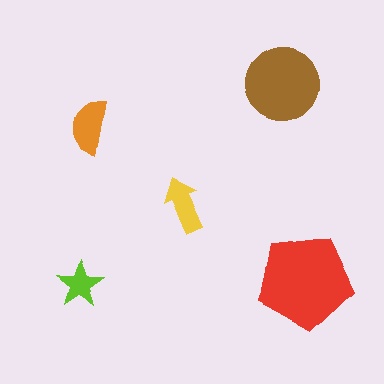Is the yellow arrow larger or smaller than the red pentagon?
Smaller.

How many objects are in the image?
There are 5 objects in the image.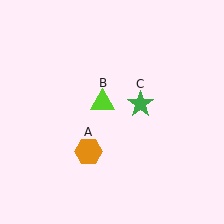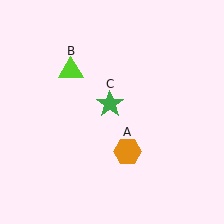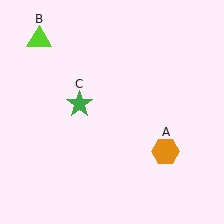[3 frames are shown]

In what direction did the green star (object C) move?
The green star (object C) moved left.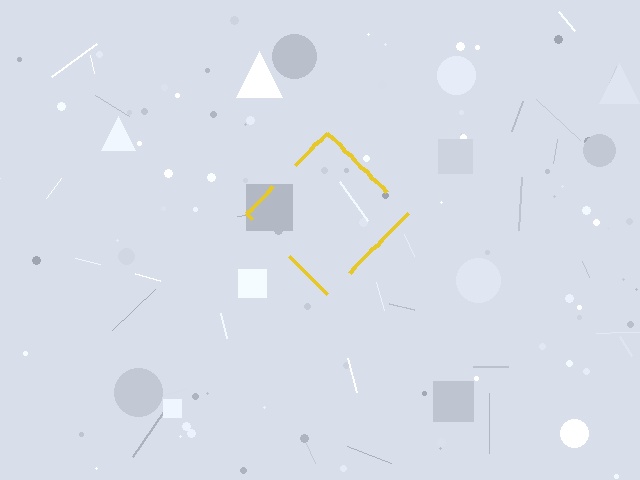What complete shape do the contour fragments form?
The contour fragments form a diamond.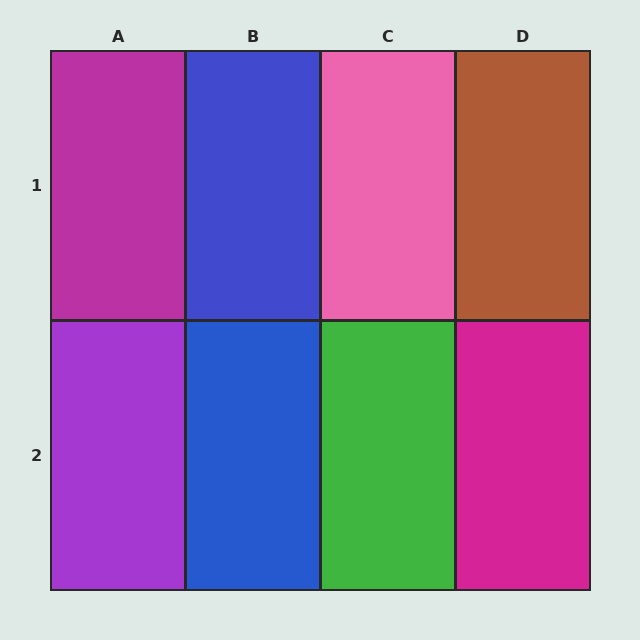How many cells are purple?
1 cell is purple.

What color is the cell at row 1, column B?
Blue.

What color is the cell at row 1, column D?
Brown.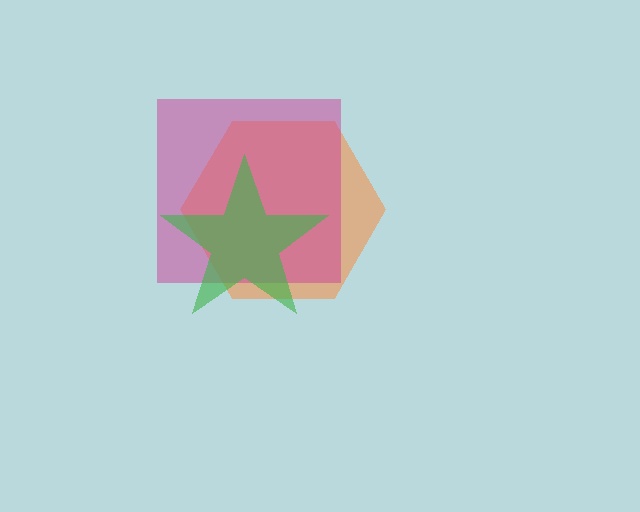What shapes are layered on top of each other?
The layered shapes are: an orange hexagon, a magenta square, a green star.